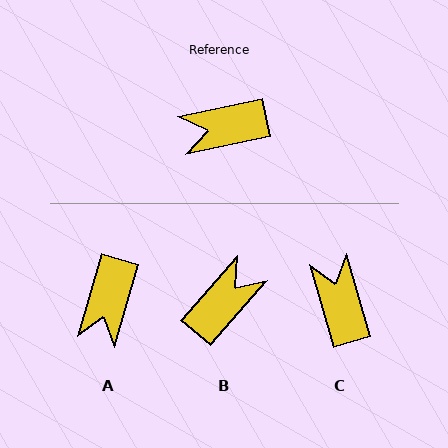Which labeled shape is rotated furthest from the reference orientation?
B, about 143 degrees away.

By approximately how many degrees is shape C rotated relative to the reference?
Approximately 85 degrees clockwise.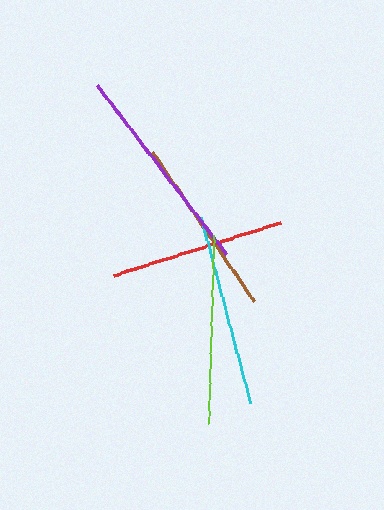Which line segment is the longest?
The purple line is the longest at approximately 212 pixels.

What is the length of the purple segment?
The purple segment is approximately 212 pixels long.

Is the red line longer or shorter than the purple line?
The purple line is longer than the red line.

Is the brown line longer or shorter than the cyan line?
The cyan line is longer than the brown line.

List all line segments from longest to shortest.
From longest to shortest: purple, cyan, lime, brown, red.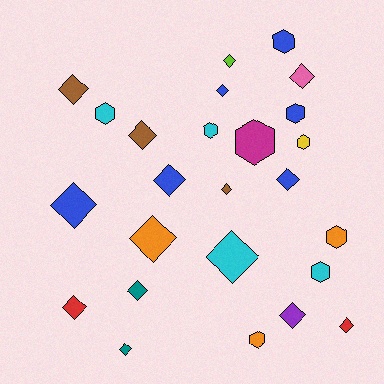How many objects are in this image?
There are 25 objects.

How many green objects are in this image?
There are no green objects.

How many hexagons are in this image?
There are 9 hexagons.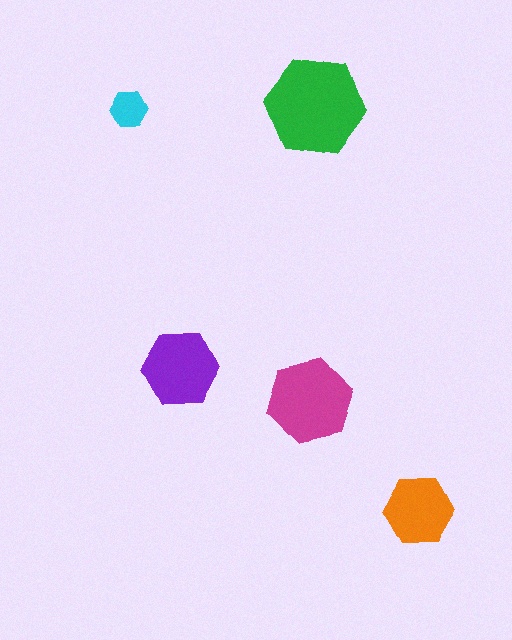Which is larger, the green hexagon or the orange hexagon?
The green one.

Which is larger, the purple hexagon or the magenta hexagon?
The magenta one.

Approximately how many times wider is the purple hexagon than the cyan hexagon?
About 2 times wider.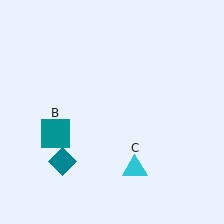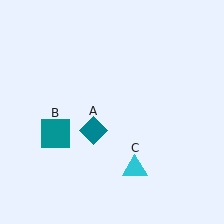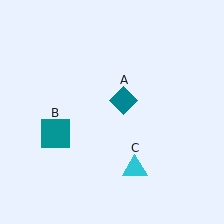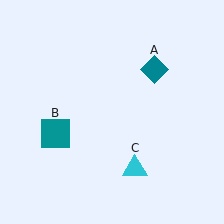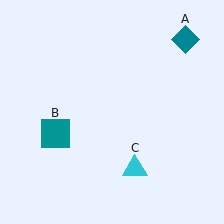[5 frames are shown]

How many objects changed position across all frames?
1 object changed position: teal diamond (object A).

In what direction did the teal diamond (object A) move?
The teal diamond (object A) moved up and to the right.